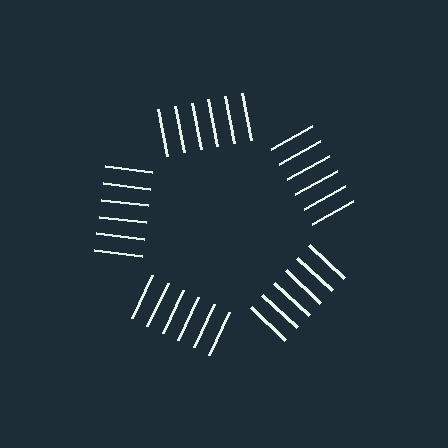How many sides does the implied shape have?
5 sides — the line-ends trace a pentagon.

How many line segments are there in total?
30 — 6 along each of the 5 edges.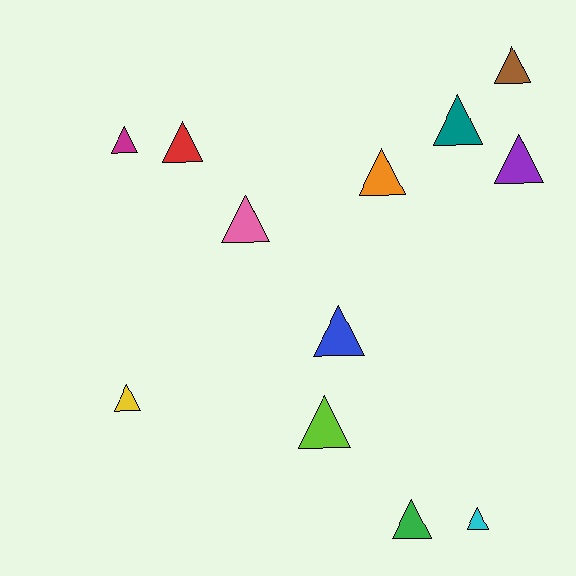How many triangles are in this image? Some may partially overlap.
There are 12 triangles.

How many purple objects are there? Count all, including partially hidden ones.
There is 1 purple object.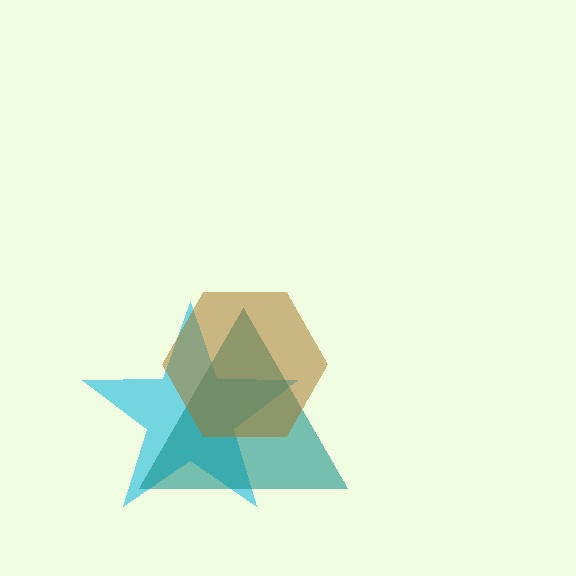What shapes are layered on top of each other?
The layered shapes are: a cyan star, a teal triangle, a brown hexagon.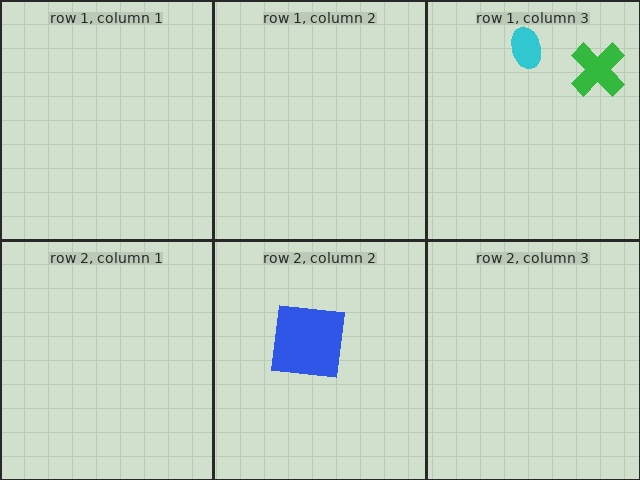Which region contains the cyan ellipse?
The row 1, column 3 region.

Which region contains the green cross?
The row 1, column 3 region.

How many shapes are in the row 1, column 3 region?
2.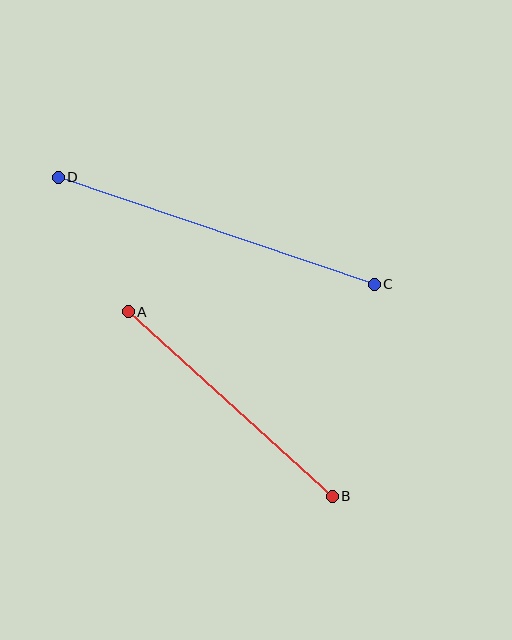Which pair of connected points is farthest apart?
Points C and D are farthest apart.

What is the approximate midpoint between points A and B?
The midpoint is at approximately (230, 404) pixels.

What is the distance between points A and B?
The distance is approximately 275 pixels.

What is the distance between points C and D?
The distance is approximately 333 pixels.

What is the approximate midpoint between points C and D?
The midpoint is at approximately (216, 231) pixels.